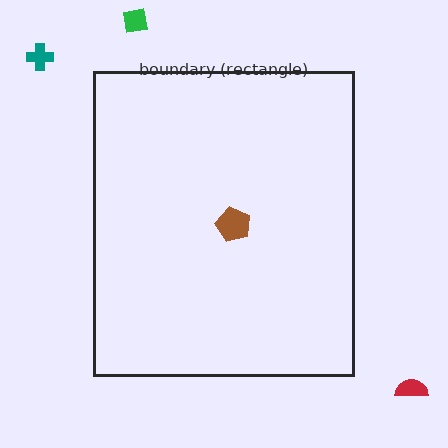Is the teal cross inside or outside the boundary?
Outside.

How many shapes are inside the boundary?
1 inside, 3 outside.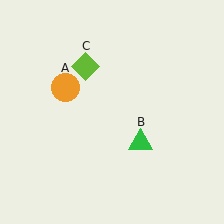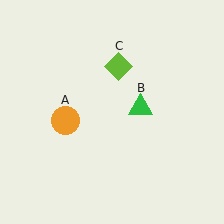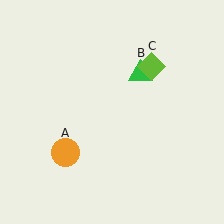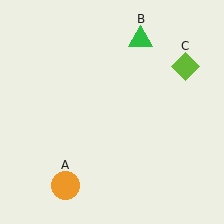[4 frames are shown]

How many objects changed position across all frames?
3 objects changed position: orange circle (object A), green triangle (object B), lime diamond (object C).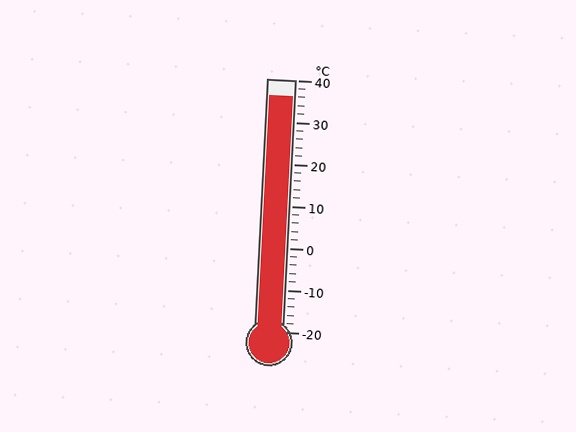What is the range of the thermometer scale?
The thermometer scale ranges from -20°C to 40°C.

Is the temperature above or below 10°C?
The temperature is above 10°C.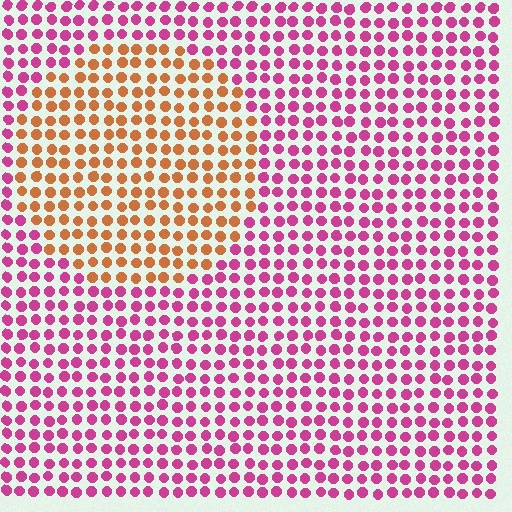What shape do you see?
I see a circle.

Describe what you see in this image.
The image is filled with small magenta elements in a uniform arrangement. A circle-shaped region is visible where the elements are tinted to a slightly different hue, forming a subtle color boundary.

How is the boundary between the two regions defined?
The boundary is defined purely by a slight shift in hue (about 59 degrees). Spacing, size, and orientation are identical on both sides.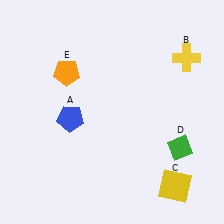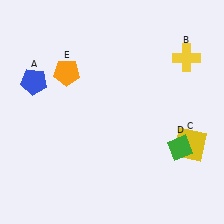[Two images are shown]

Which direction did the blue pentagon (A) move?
The blue pentagon (A) moved up.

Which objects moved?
The objects that moved are: the blue pentagon (A), the yellow square (C).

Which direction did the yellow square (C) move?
The yellow square (C) moved up.